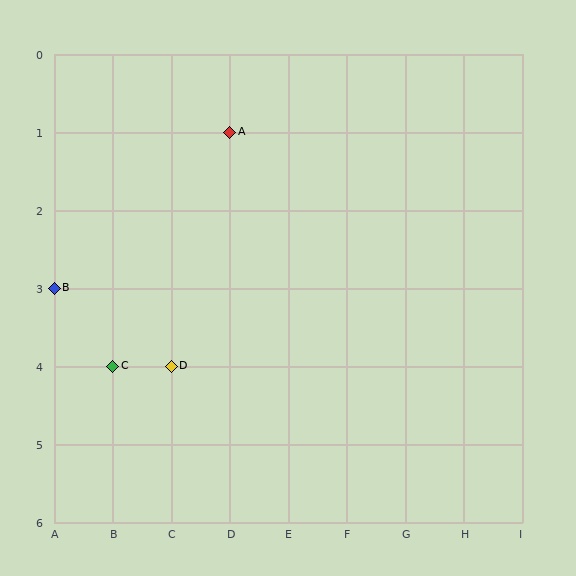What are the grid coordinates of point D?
Point D is at grid coordinates (C, 4).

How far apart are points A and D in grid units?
Points A and D are 1 column and 3 rows apart (about 3.2 grid units diagonally).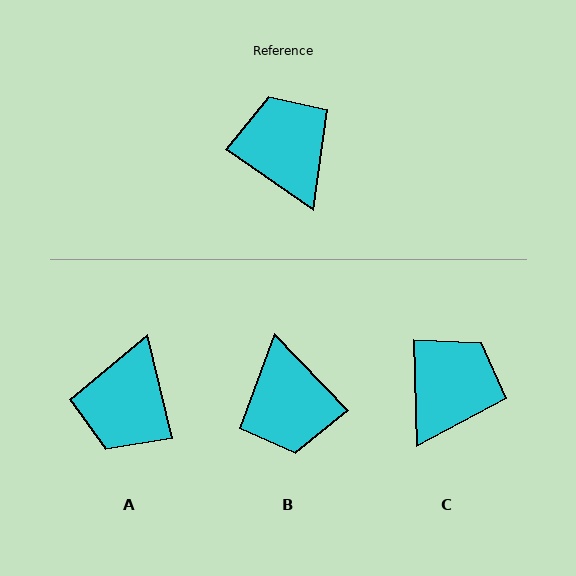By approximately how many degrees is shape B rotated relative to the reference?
Approximately 169 degrees counter-clockwise.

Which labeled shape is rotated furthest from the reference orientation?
B, about 169 degrees away.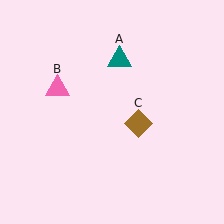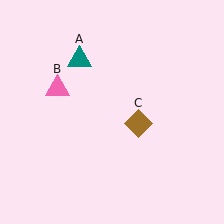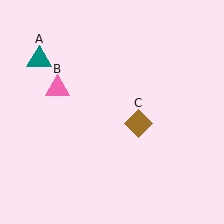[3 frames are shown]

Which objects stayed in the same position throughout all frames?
Pink triangle (object B) and brown diamond (object C) remained stationary.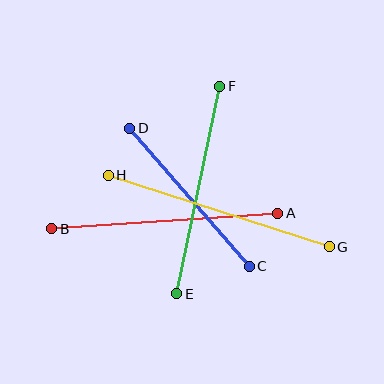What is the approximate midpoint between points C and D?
The midpoint is at approximately (190, 197) pixels.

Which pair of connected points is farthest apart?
Points G and H are farthest apart.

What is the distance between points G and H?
The distance is approximately 233 pixels.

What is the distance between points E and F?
The distance is approximately 212 pixels.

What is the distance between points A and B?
The distance is approximately 226 pixels.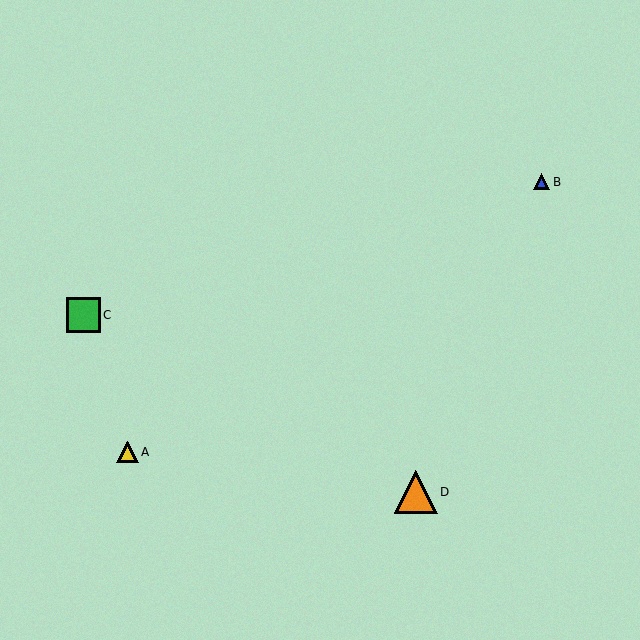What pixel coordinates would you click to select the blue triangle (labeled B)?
Click at (542, 182) to select the blue triangle B.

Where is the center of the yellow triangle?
The center of the yellow triangle is at (127, 452).